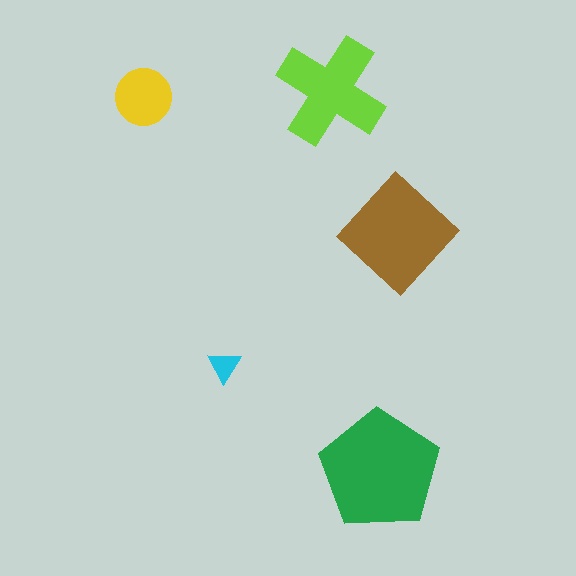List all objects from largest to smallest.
The green pentagon, the brown diamond, the lime cross, the yellow circle, the cyan triangle.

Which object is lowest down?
The green pentagon is bottommost.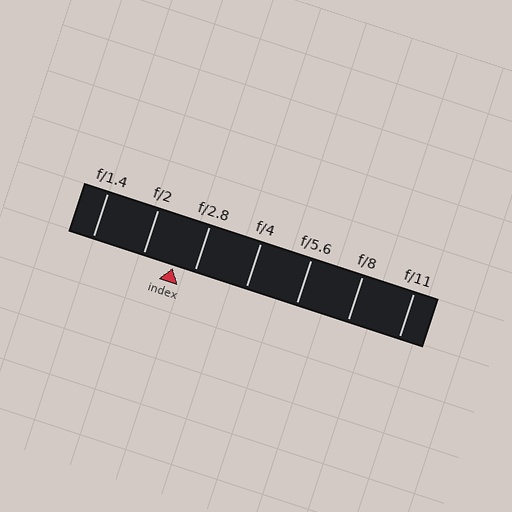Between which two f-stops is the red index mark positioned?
The index mark is between f/2 and f/2.8.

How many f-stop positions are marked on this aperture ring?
There are 7 f-stop positions marked.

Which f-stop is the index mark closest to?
The index mark is closest to f/2.8.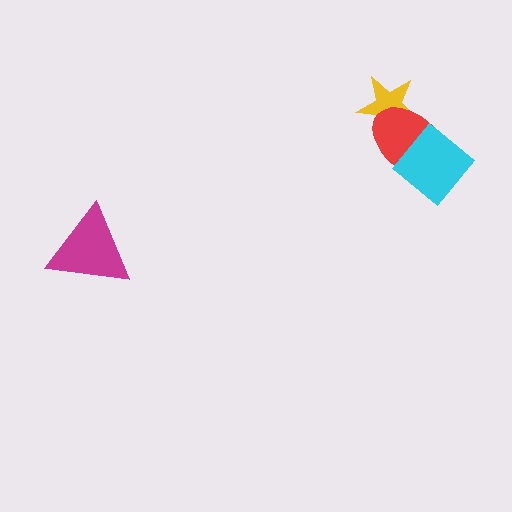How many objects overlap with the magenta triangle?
0 objects overlap with the magenta triangle.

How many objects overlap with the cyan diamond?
1 object overlaps with the cyan diamond.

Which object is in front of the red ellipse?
The cyan diamond is in front of the red ellipse.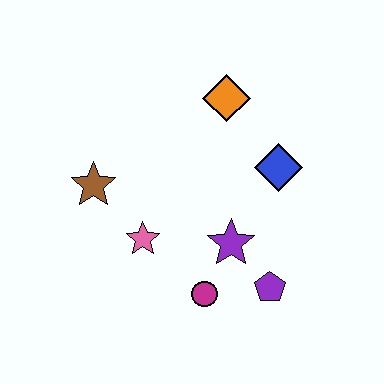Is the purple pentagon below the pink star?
Yes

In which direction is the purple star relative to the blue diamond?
The purple star is below the blue diamond.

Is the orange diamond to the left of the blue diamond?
Yes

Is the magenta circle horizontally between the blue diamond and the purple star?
No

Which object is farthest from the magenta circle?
The orange diamond is farthest from the magenta circle.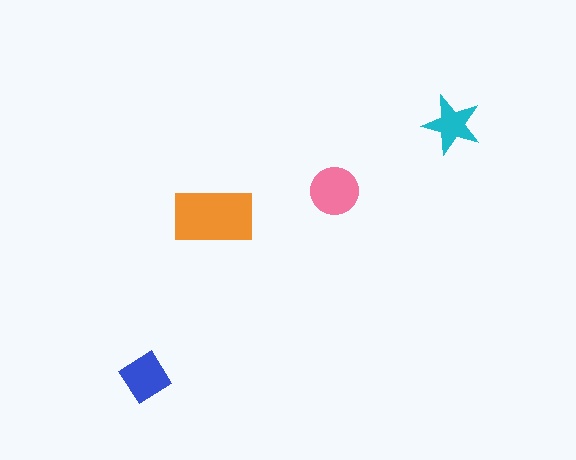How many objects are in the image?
There are 4 objects in the image.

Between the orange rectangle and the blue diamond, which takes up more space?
The orange rectangle.